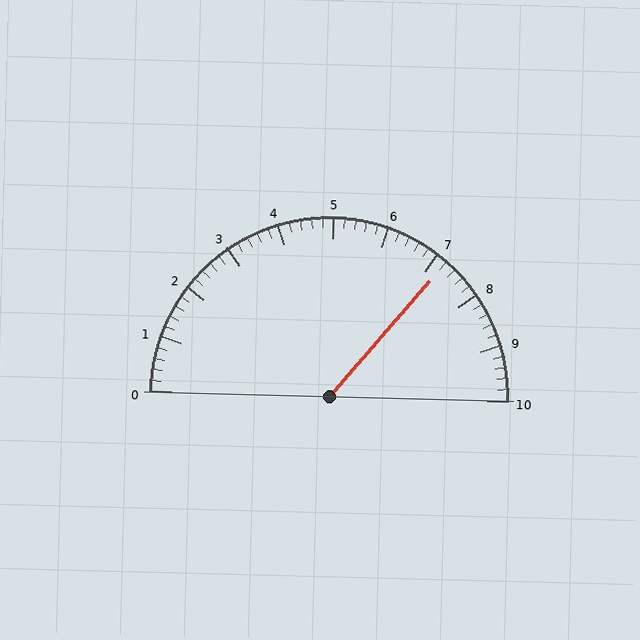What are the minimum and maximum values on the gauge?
The gauge ranges from 0 to 10.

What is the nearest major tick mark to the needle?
The nearest major tick mark is 7.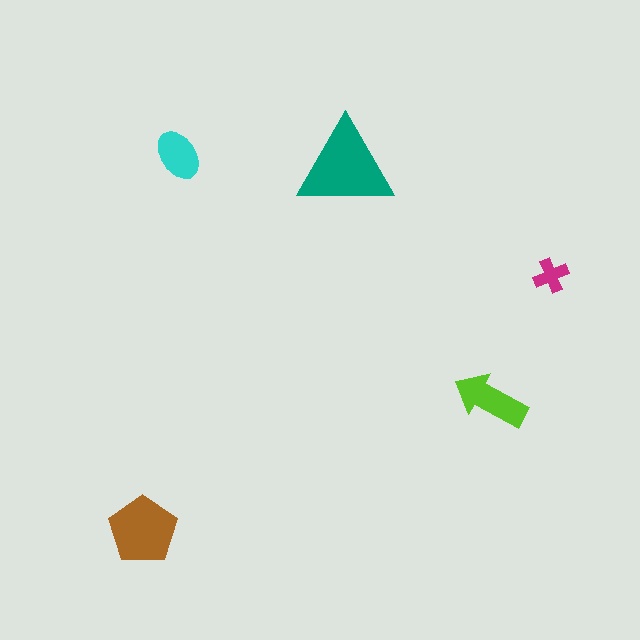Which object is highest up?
The cyan ellipse is topmost.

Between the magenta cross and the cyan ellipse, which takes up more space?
The cyan ellipse.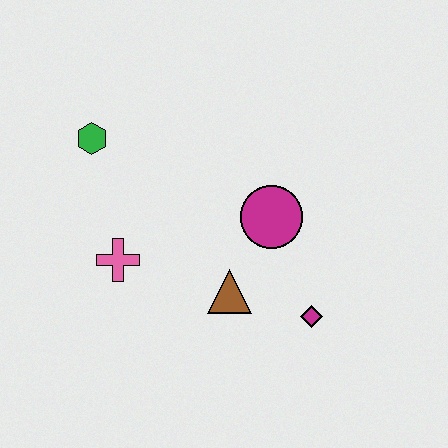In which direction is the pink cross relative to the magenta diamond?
The pink cross is to the left of the magenta diamond.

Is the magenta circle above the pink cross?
Yes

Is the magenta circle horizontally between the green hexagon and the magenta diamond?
Yes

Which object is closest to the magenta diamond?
The brown triangle is closest to the magenta diamond.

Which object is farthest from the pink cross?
The magenta diamond is farthest from the pink cross.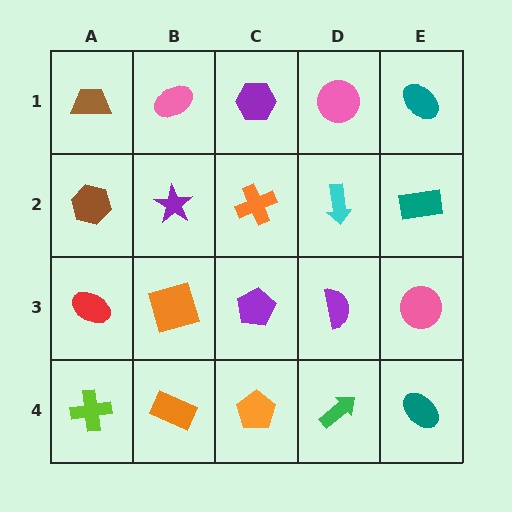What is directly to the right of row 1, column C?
A pink circle.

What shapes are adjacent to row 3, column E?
A teal rectangle (row 2, column E), a teal ellipse (row 4, column E), a purple semicircle (row 3, column D).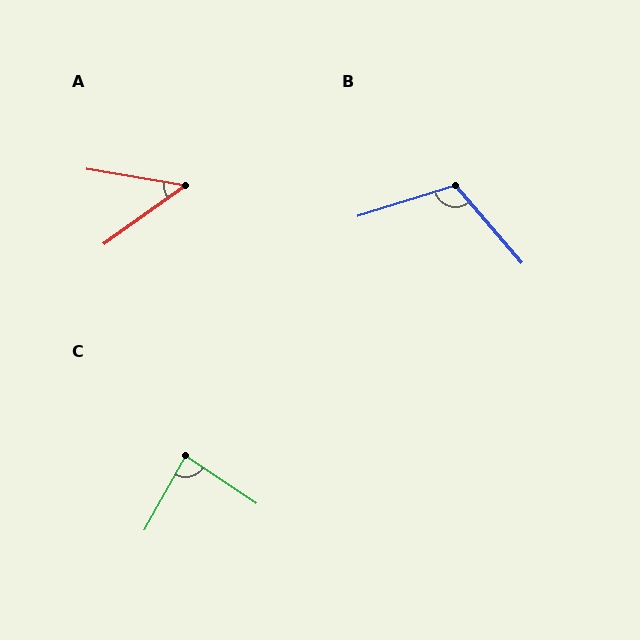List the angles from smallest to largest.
A (45°), C (85°), B (113°).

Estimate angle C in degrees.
Approximately 85 degrees.